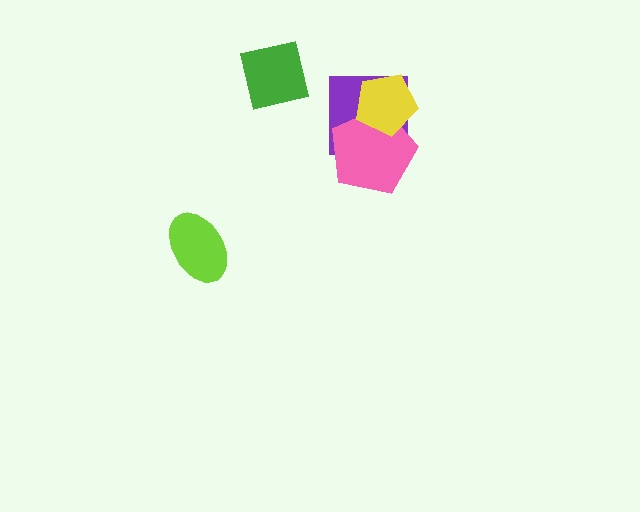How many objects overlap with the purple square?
2 objects overlap with the purple square.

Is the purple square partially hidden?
Yes, it is partially covered by another shape.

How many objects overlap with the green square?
0 objects overlap with the green square.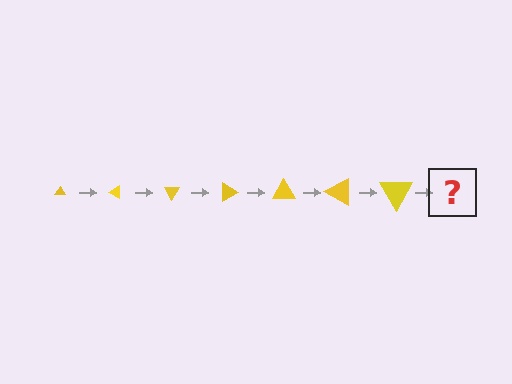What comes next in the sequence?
The next element should be a triangle, larger than the previous one and rotated 210 degrees from the start.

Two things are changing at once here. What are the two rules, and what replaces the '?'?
The two rules are that the triangle grows larger each step and it rotates 30 degrees each step. The '?' should be a triangle, larger than the previous one and rotated 210 degrees from the start.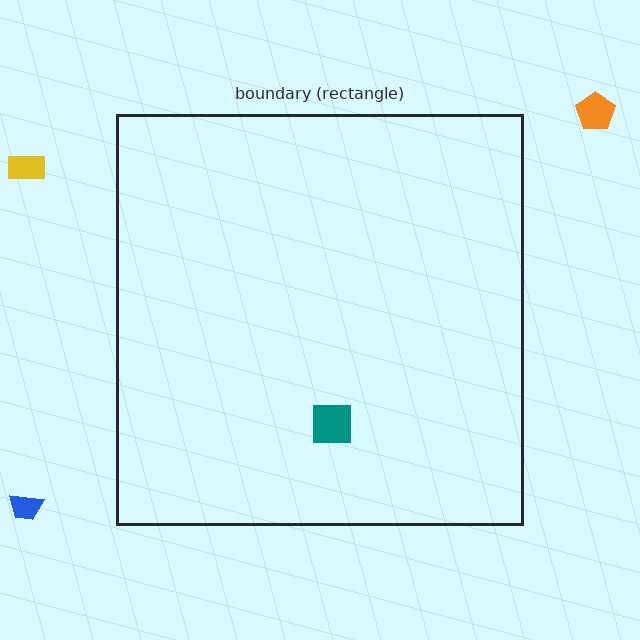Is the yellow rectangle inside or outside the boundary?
Outside.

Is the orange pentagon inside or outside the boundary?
Outside.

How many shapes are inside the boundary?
1 inside, 3 outside.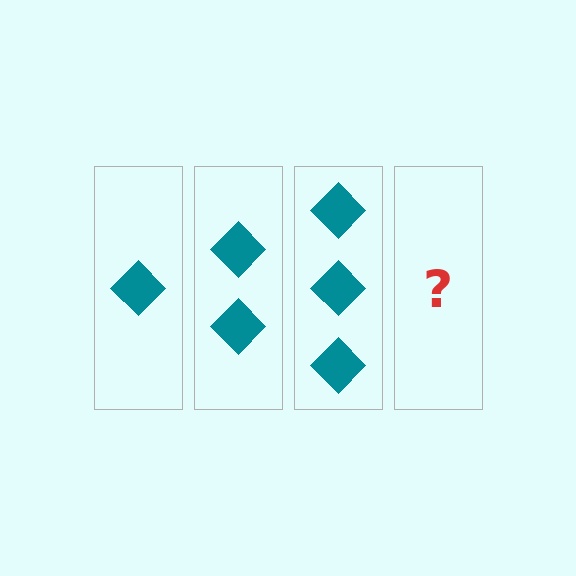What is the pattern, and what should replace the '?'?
The pattern is that each step adds one more diamond. The '?' should be 4 diamonds.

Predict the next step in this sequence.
The next step is 4 diamonds.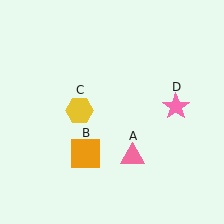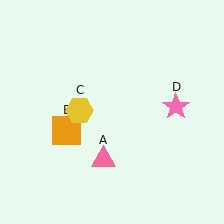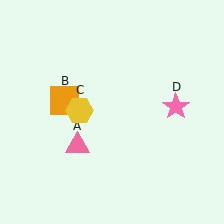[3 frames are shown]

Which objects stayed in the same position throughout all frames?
Yellow hexagon (object C) and pink star (object D) remained stationary.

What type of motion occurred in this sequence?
The pink triangle (object A), orange square (object B) rotated clockwise around the center of the scene.